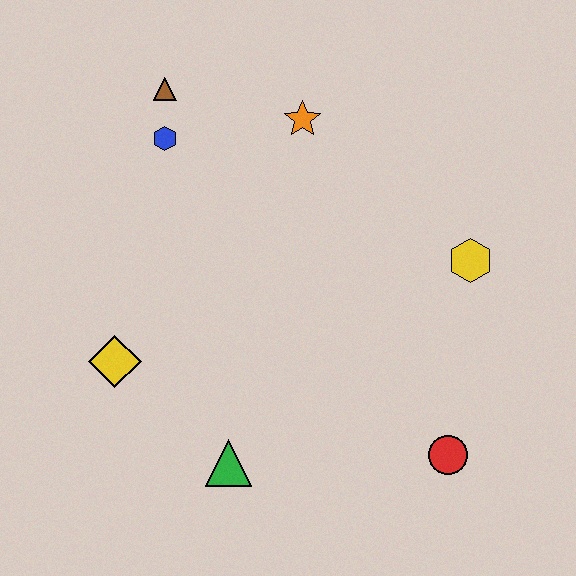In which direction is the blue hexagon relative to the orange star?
The blue hexagon is to the left of the orange star.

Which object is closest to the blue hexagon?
The brown triangle is closest to the blue hexagon.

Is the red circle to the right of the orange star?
Yes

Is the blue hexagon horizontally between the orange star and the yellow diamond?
Yes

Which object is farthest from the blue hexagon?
The red circle is farthest from the blue hexagon.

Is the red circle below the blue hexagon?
Yes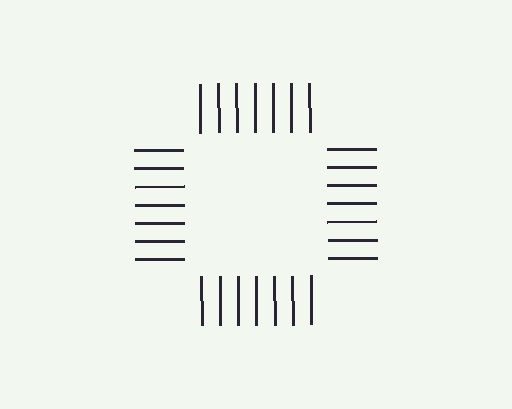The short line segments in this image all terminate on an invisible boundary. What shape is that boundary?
An illusory square — the line segments terminate on its edges but no continuous stroke is drawn.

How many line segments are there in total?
28 — 7 along each of the 4 edges.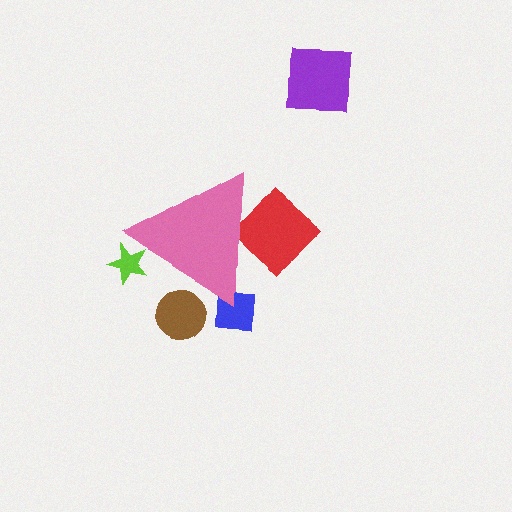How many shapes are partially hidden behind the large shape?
4 shapes are partially hidden.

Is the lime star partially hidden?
Yes, the lime star is partially hidden behind the pink triangle.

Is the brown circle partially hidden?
Yes, the brown circle is partially hidden behind the pink triangle.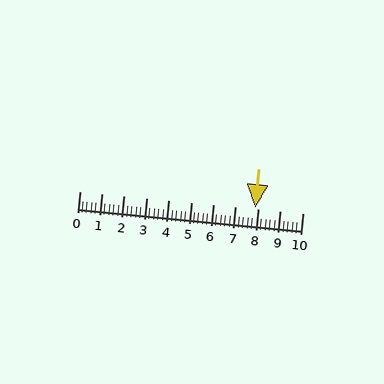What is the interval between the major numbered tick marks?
The major tick marks are spaced 1 units apart.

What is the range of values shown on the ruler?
The ruler shows values from 0 to 10.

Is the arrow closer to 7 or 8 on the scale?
The arrow is closer to 8.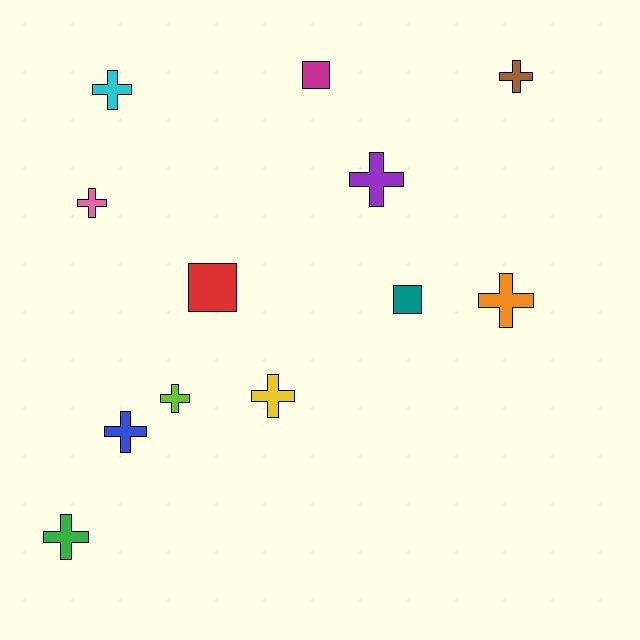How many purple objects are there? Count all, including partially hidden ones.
There is 1 purple object.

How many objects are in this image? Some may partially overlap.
There are 12 objects.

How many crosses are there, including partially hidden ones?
There are 9 crosses.